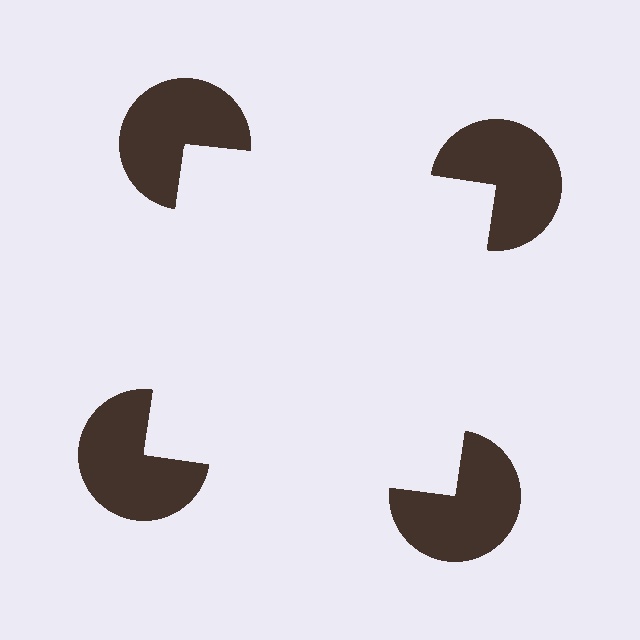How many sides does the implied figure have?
4 sides.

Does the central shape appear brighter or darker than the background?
It typically appears slightly brighter than the background, even though no actual brightness change is drawn.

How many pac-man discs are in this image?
There are 4 — one at each vertex of the illusory square.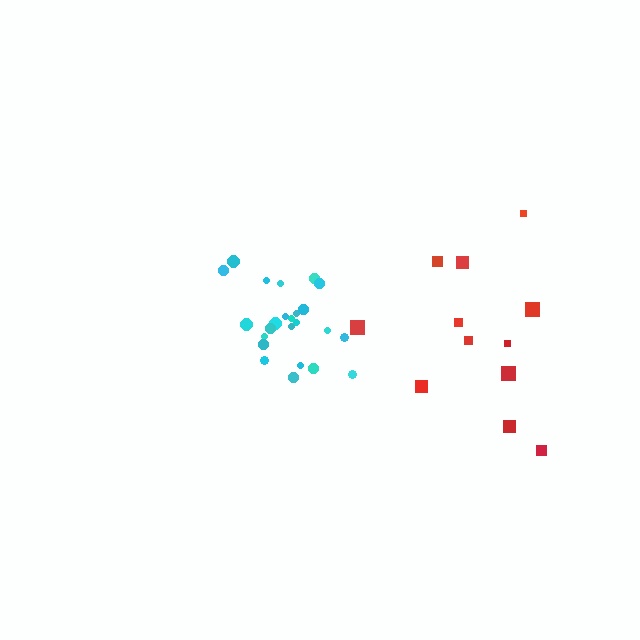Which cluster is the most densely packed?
Cyan.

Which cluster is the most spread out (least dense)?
Red.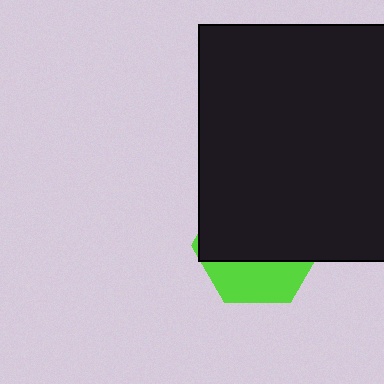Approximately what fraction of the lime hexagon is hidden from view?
Roughly 67% of the lime hexagon is hidden behind the black square.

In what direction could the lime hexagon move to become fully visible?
The lime hexagon could move down. That would shift it out from behind the black square entirely.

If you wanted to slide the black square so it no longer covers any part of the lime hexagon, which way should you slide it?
Slide it up — that is the most direct way to separate the two shapes.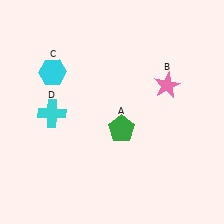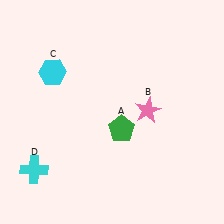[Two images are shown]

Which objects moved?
The objects that moved are: the pink star (B), the cyan cross (D).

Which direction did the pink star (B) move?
The pink star (B) moved down.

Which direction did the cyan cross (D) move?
The cyan cross (D) moved down.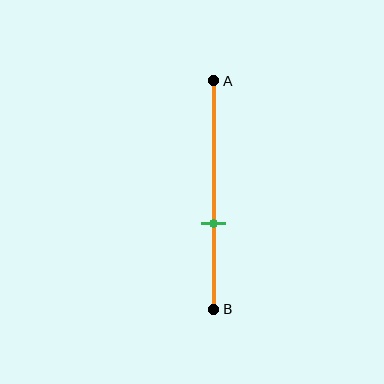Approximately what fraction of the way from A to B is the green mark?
The green mark is approximately 65% of the way from A to B.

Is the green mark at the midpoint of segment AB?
No, the mark is at about 65% from A, not at the 50% midpoint.